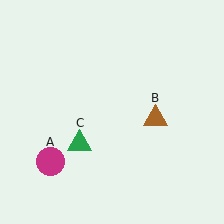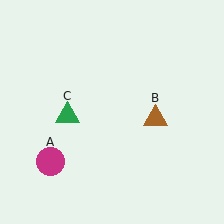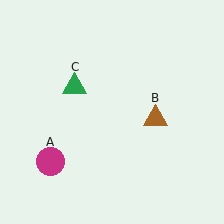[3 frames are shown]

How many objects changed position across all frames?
1 object changed position: green triangle (object C).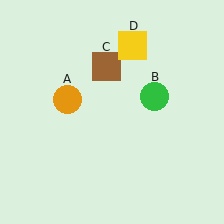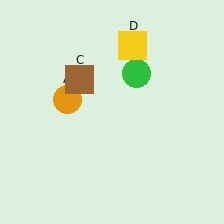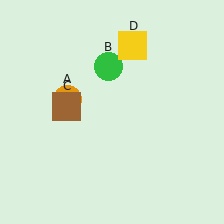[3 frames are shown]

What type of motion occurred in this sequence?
The green circle (object B), brown square (object C) rotated counterclockwise around the center of the scene.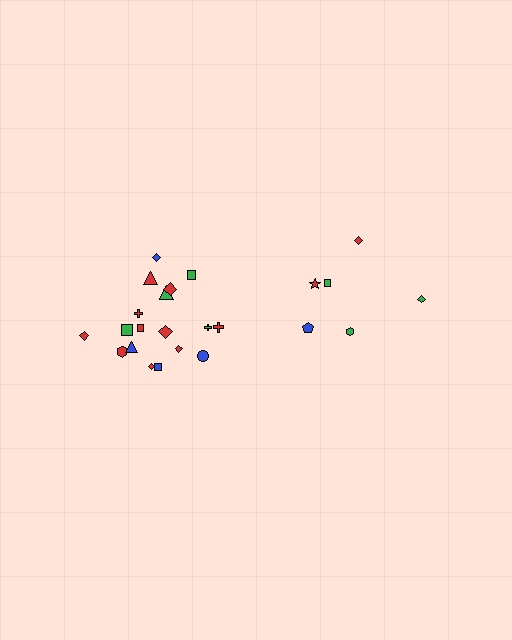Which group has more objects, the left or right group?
The left group.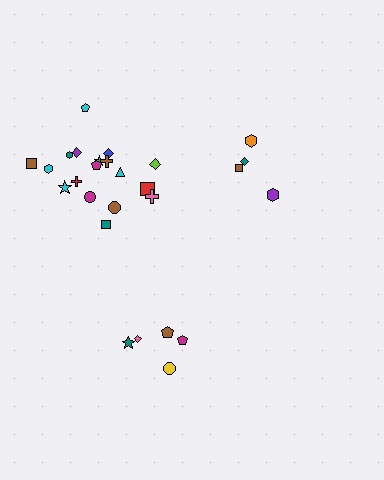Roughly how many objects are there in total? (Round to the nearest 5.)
Roughly 25 objects in total.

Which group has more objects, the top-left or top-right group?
The top-left group.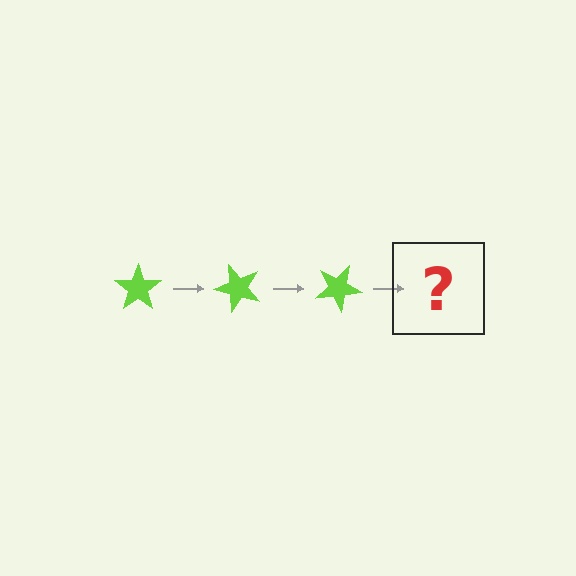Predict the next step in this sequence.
The next step is a lime star rotated 150 degrees.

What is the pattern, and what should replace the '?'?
The pattern is that the star rotates 50 degrees each step. The '?' should be a lime star rotated 150 degrees.